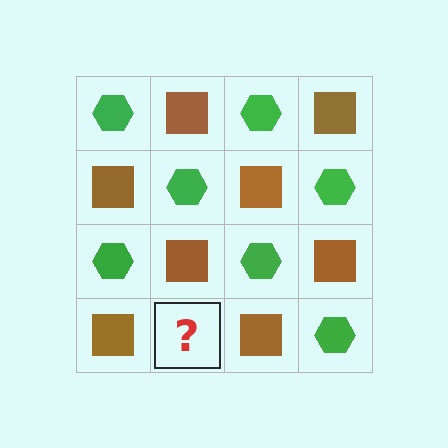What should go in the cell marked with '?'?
The missing cell should contain a green hexagon.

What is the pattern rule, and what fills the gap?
The rule is that it alternates green hexagon and brown square in a checkerboard pattern. The gap should be filled with a green hexagon.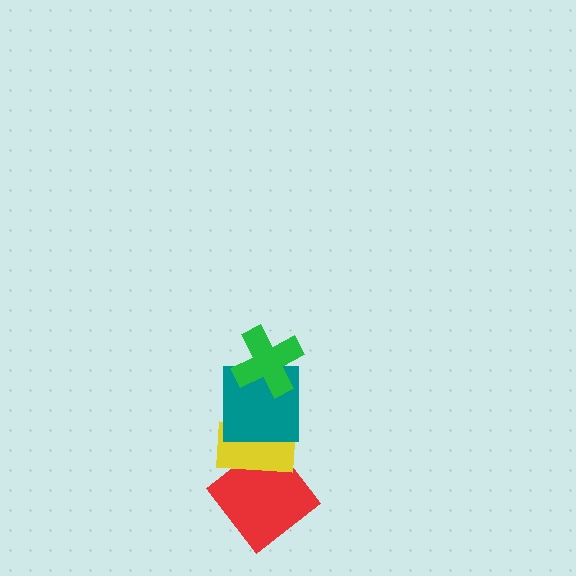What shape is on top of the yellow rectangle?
The teal square is on top of the yellow rectangle.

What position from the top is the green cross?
The green cross is 1st from the top.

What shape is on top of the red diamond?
The yellow rectangle is on top of the red diamond.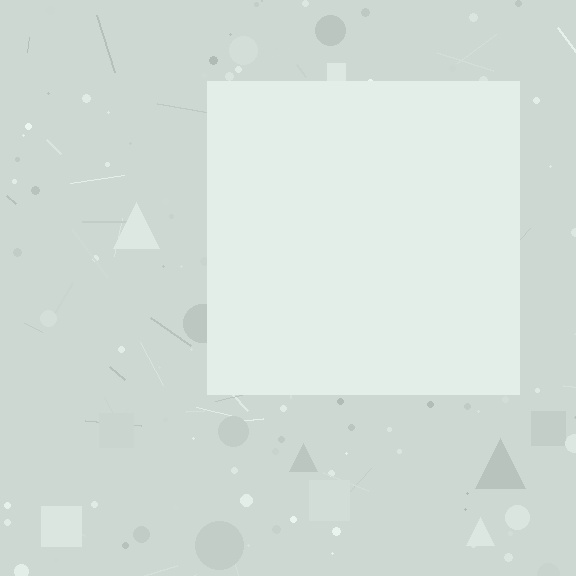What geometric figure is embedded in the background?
A square is embedded in the background.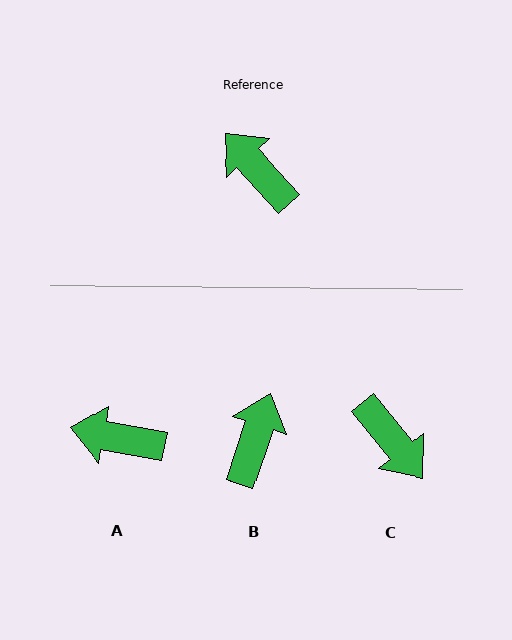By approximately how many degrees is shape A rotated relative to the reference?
Approximately 37 degrees counter-clockwise.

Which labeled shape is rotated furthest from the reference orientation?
C, about 176 degrees away.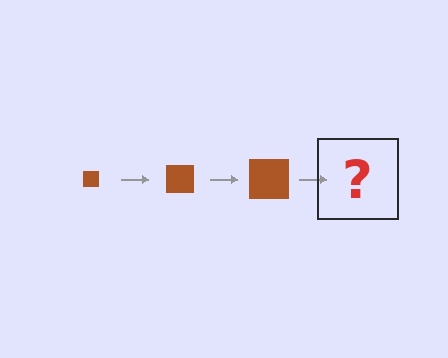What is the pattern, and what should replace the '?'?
The pattern is that the square gets progressively larger each step. The '?' should be a brown square, larger than the previous one.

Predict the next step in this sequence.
The next step is a brown square, larger than the previous one.